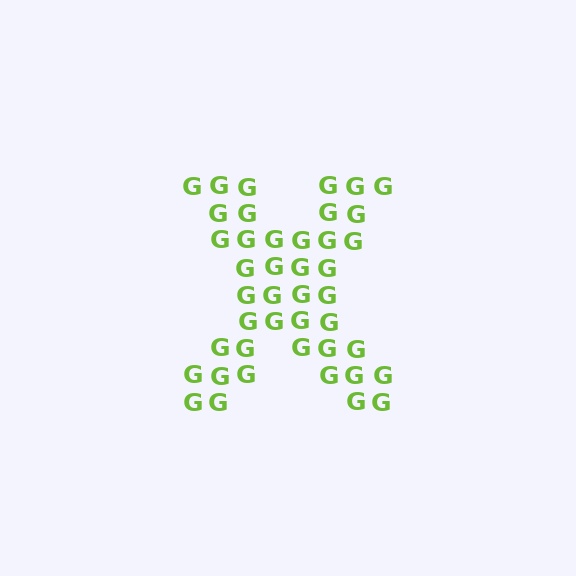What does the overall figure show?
The overall figure shows the letter X.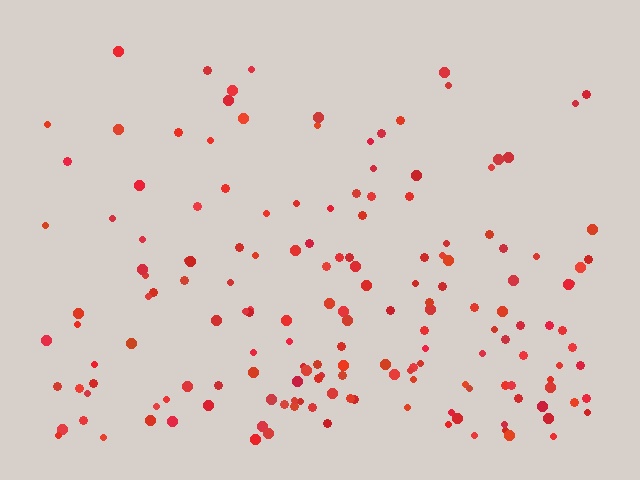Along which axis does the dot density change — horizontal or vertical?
Vertical.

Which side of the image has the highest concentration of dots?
The bottom.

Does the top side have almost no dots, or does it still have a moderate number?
Still a moderate number, just noticeably fewer than the bottom.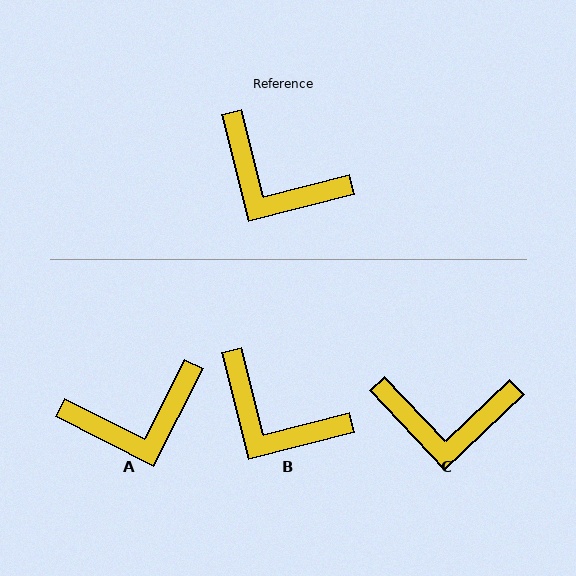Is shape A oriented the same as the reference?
No, it is off by about 49 degrees.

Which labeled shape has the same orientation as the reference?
B.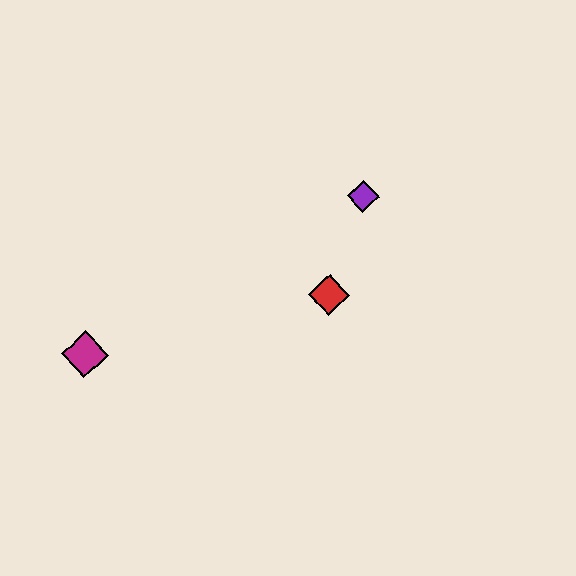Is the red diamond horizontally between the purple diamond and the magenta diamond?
Yes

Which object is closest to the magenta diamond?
The red diamond is closest to the magenta diamond.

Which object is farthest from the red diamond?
The magenta diamond is farthest from the red diamond.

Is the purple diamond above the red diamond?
Yes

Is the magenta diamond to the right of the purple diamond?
No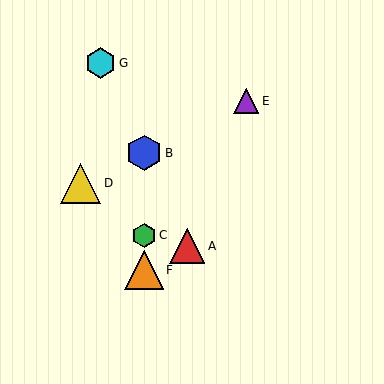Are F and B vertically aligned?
Yes, both are at x≈144.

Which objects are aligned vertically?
Objects B, C, F are aligned vertically.